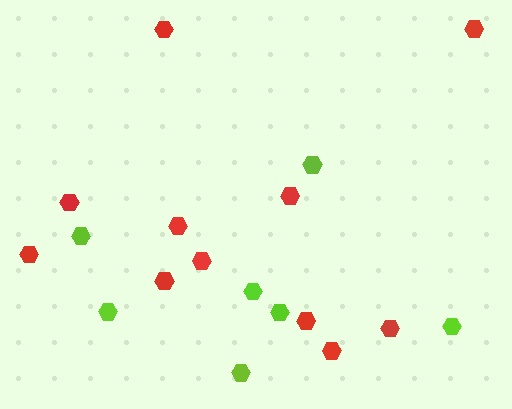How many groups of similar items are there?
There are 2 groups: one group of red hexagons (11) and one group of lime hexagons (7).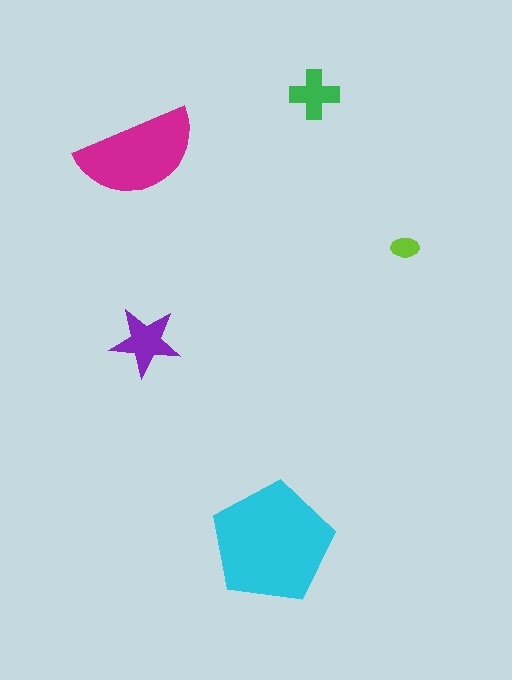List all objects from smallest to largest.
The lime ellipse, the green cross, the purple star, the magenta semicircle, the cyan pentagon.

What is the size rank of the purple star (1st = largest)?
3rd.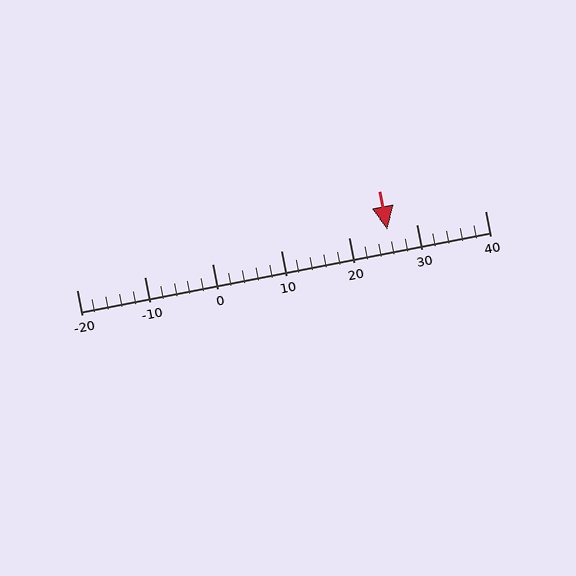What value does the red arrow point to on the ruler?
The red arrow points to approximately 26.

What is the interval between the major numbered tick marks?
The major tick marks are spaced 10 units apart.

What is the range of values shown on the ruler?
The ruler shows values from -20 to 40.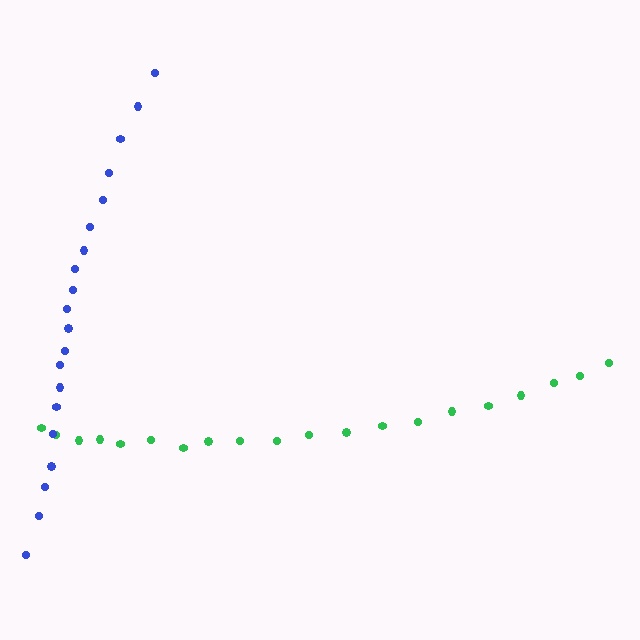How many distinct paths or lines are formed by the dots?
There are 2 distinct paths.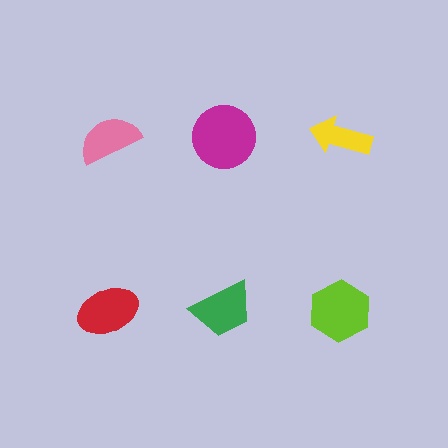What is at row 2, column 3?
A lime hexagon.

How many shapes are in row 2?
3 shapes.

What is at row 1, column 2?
A magenta circle.